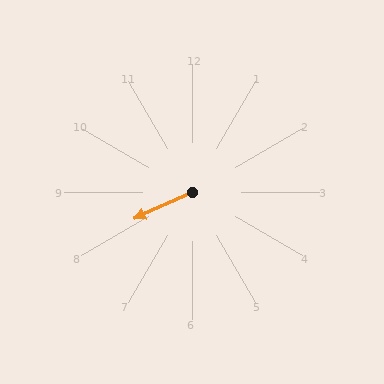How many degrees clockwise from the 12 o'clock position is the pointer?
Approximately 245 degrees.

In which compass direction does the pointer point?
Southwest.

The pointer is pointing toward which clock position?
Roughly 8 o'clock.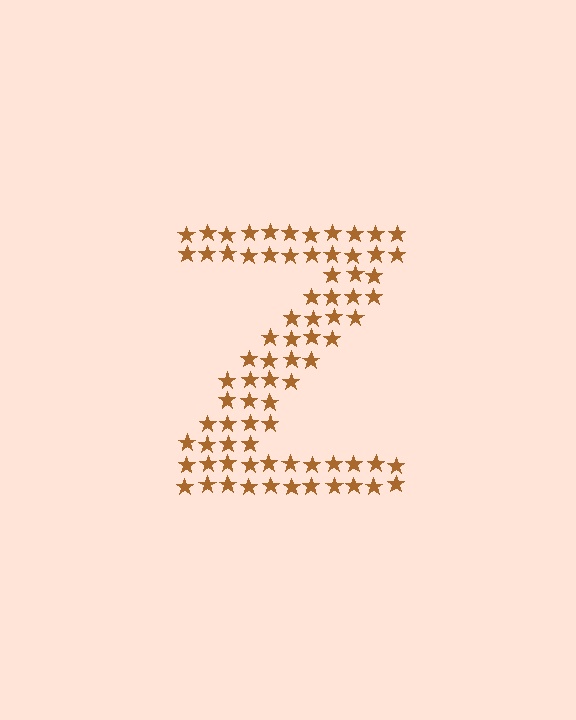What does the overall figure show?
The overall figure shows the letter Z.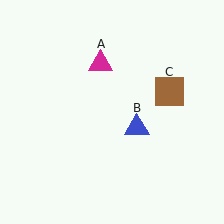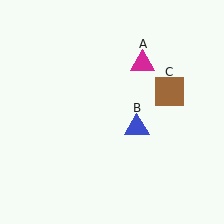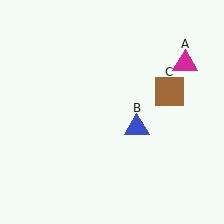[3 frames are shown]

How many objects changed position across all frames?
1 object changed position: magenta triangle (object A).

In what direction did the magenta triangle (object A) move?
The magenta triangle (object A) moved right.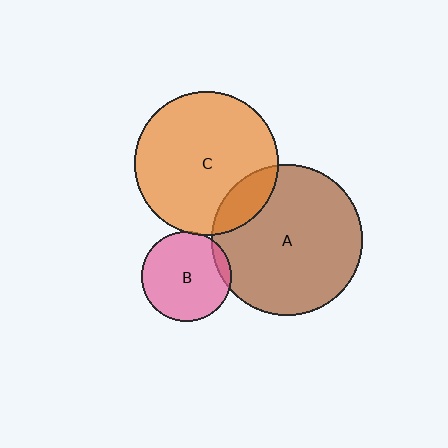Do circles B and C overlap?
Yes.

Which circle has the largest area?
Circle A (brown).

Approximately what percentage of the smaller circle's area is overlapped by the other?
Approximately 5%.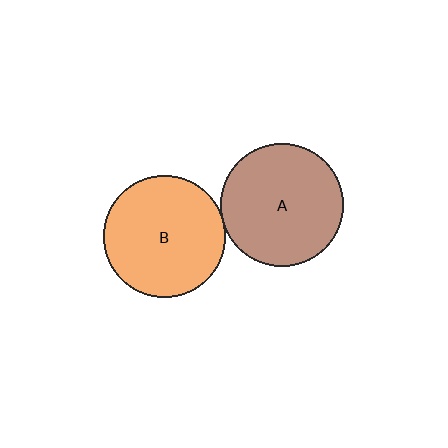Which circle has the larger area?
Circle A (brown).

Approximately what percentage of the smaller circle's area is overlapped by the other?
Approximately 5%.